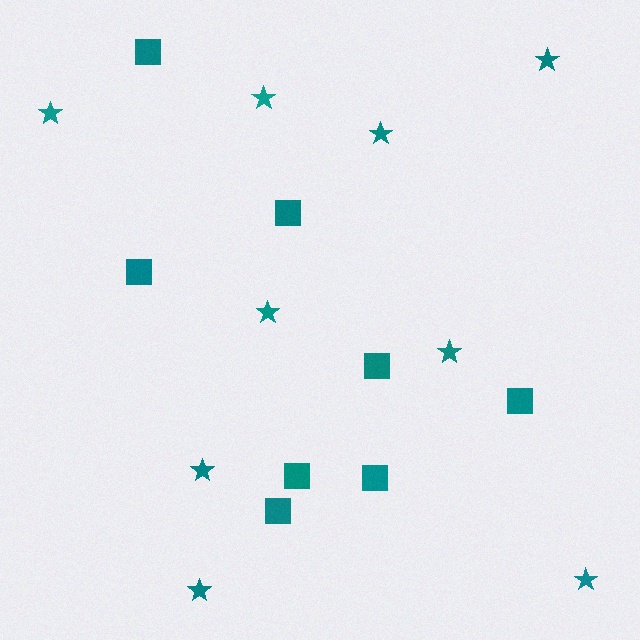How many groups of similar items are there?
There are 2 groups: one group of squares (8) and one group of stars (9).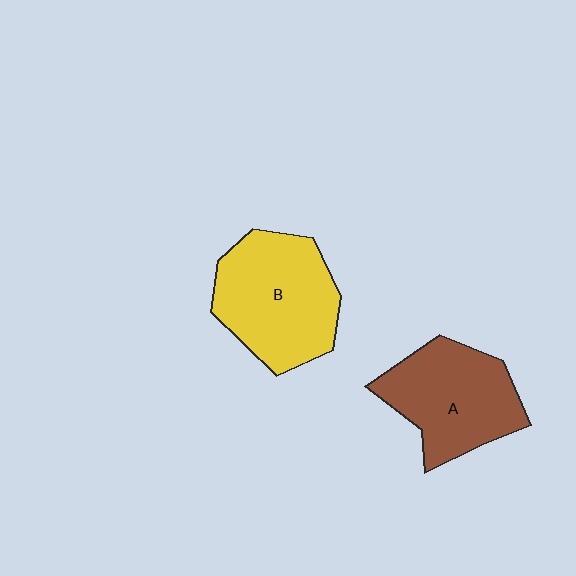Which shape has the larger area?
Shape B (yellow).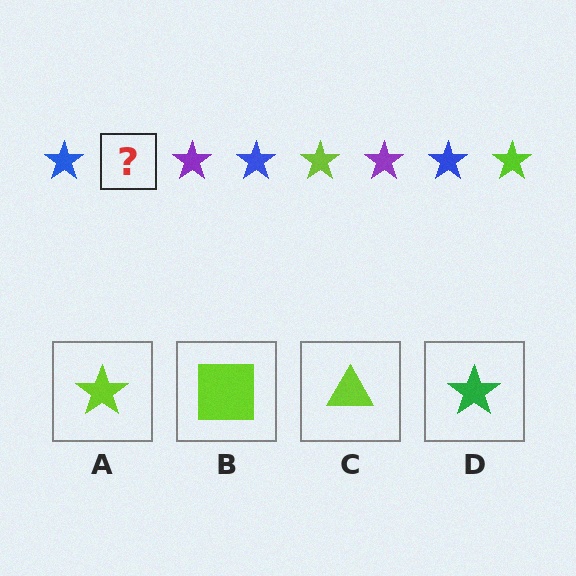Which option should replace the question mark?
Option A.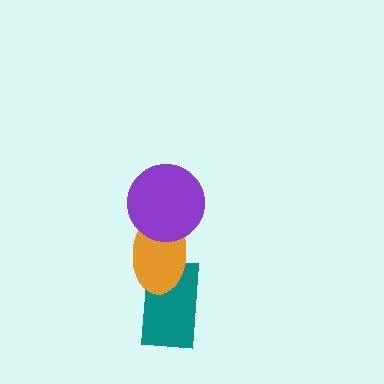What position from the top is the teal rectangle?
The teal rectangle is 3rd from the top.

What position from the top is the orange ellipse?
The orange ellipse is 2nd from the top.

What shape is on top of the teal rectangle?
The orange ellipse is on top of the teal rectangle.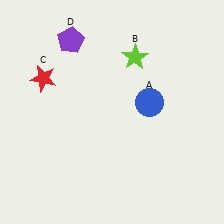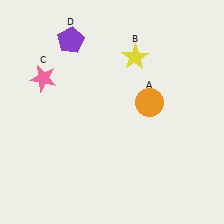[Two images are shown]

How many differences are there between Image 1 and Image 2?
There are 3 differences between the two images.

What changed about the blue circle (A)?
In Image 1, A is blue. In Image 2, it changed to orange.